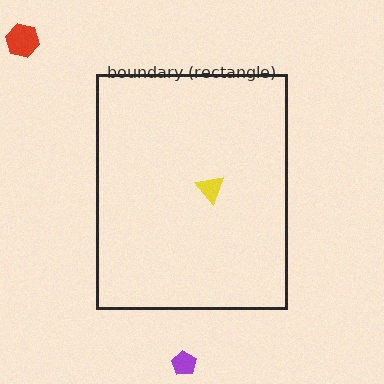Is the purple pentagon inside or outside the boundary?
Outside.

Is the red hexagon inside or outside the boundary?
Outside.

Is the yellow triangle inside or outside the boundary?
Inside.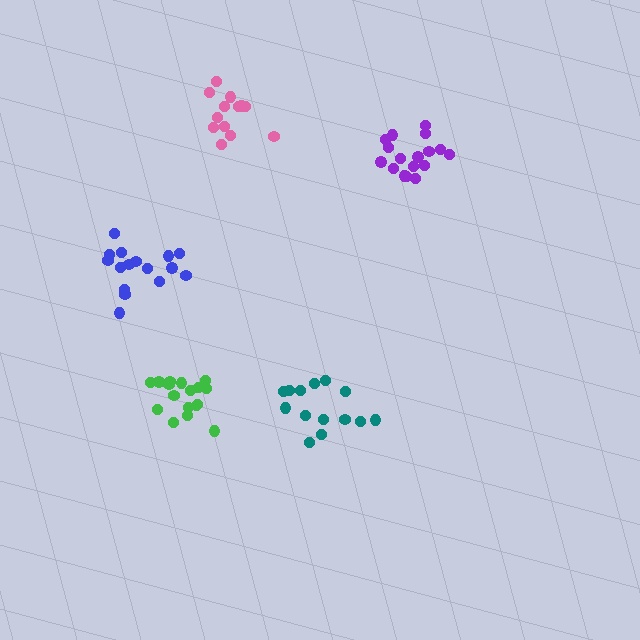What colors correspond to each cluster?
The clusters are colored: teal, blue, purple, green, pink.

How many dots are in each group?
Group 1: 14 dots, Group 2: 16 dots, Group 3: 17 dots, Group 4: 17 dots, Group 5: 13 dots (77 total).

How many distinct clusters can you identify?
There are 5 distinct clusters.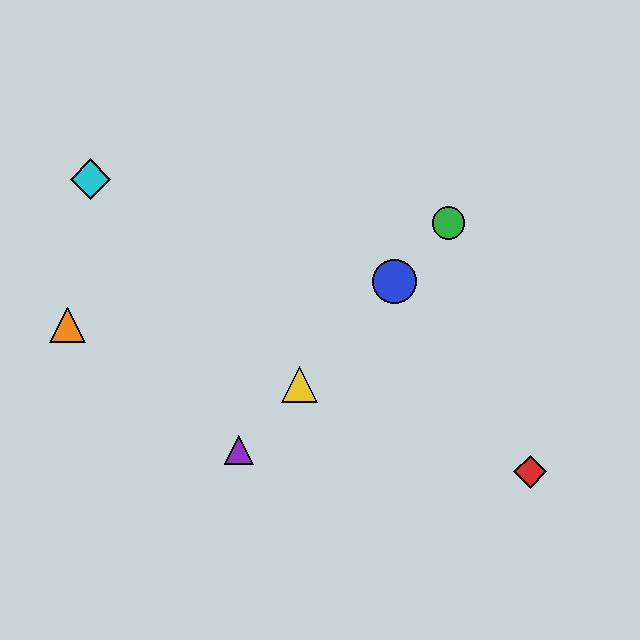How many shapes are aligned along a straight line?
4 shapes (the blue circle, the green circle, the yellow triangle, the purple triangle) are aligned along a straight line.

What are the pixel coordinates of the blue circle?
The blue circle is at (394, 281).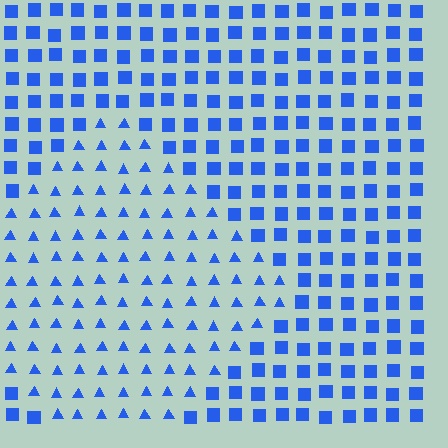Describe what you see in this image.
The image is filled with small blue elements arranged in a uniform grid. A diamond-shaped region contains triangles, while the surrounding area contains squares. The boundary is defined purely by the change in element shape.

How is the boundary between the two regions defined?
The boundary is defined by a change in element shape: triangles inside vs. squares outside. All elements share the same color and spacing.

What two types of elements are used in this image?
The image uses triangles inside the diamond region and squares outside it.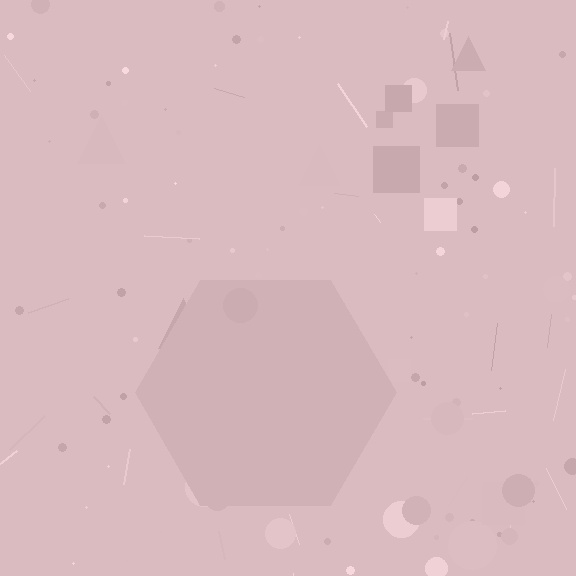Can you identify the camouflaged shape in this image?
The camouflaged shape is a hexagon.